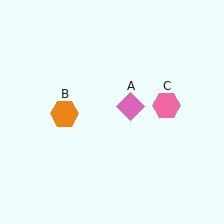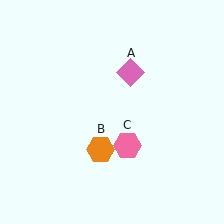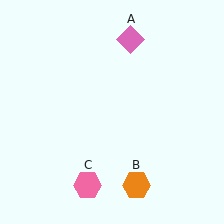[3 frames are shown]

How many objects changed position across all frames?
3 objects changed position: pink diamond (object A), orange hexagon (object B), pink hexagon (object C).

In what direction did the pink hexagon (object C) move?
The pink hexagon (object C) moved down and to the left.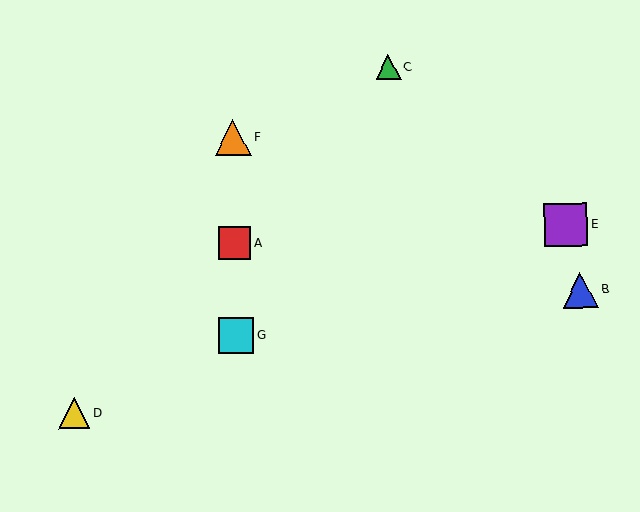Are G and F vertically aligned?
Yes, both are at x≈236.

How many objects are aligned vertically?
3 objects (A, F, G) are aligned vertically.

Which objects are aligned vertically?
Objects A, F, G are aligned vertically.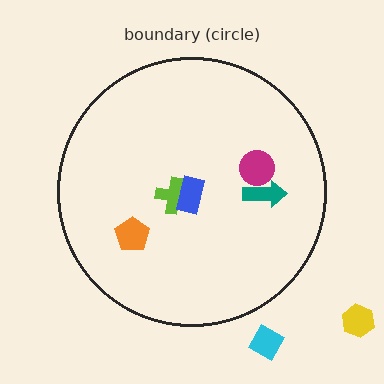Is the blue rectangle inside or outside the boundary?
Inside.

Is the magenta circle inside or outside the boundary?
Inside.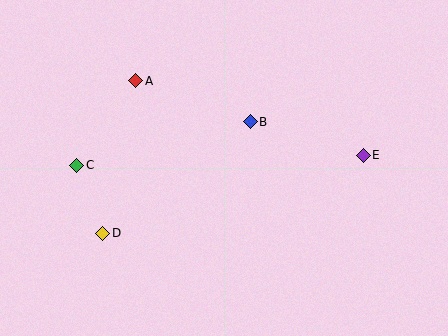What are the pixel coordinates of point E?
Point E is at (363, 155).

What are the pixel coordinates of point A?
Point A is at (136, 81).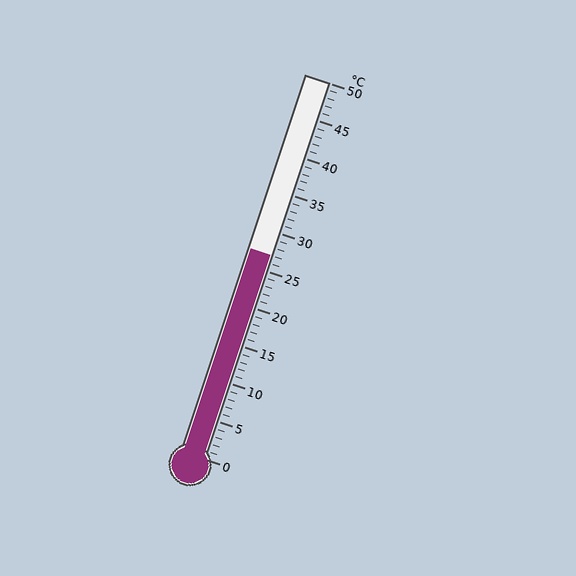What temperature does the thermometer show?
The thermometer shows approximately 27°C.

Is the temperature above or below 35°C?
The temperature is below 35°C.